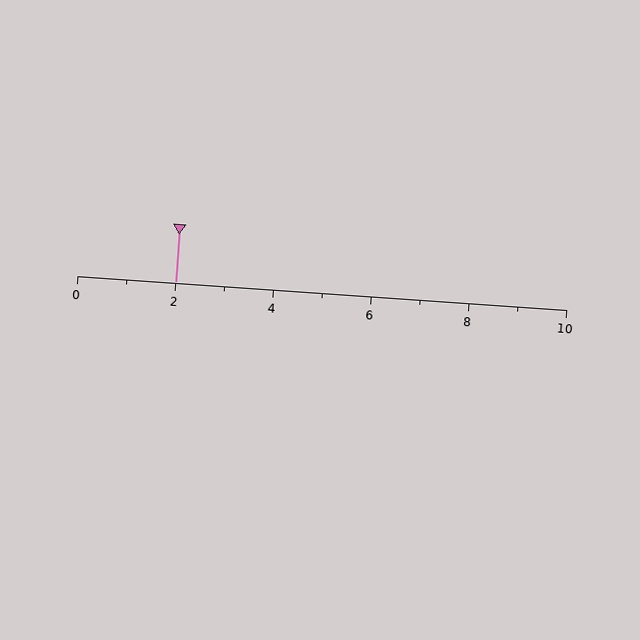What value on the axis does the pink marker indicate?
The marker indicates approximately 2.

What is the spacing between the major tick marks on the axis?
The major ticks are spaced 2 apart.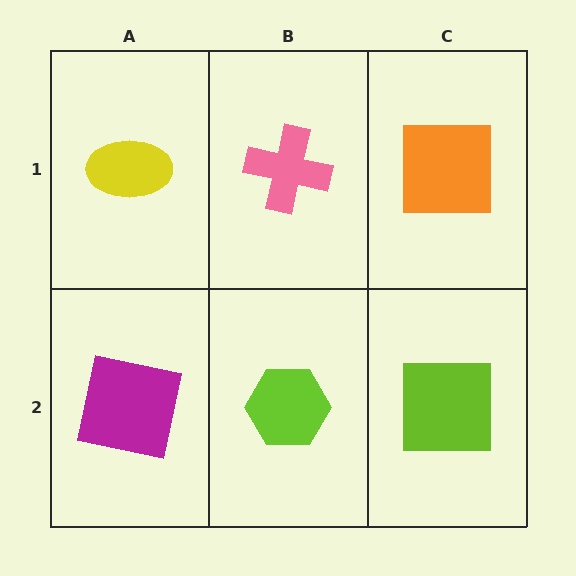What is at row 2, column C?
A lime square.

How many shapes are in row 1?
3 shapes.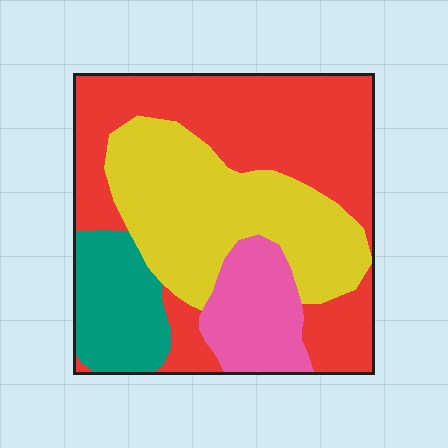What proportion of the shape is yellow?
Yellow covers 31% of the shape.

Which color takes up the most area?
Red, at roughly 45%.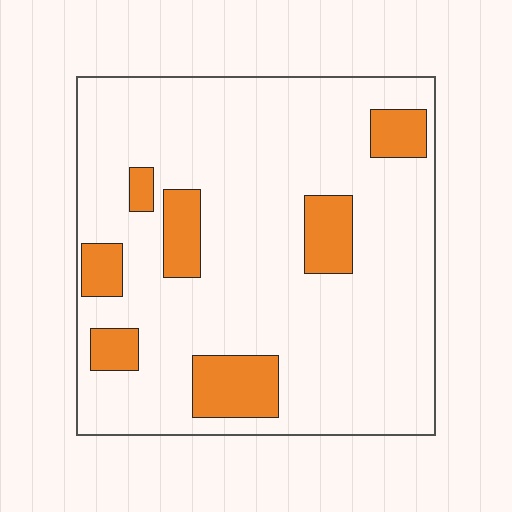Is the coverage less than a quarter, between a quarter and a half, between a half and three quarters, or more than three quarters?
Less than a quarter.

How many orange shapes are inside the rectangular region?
7.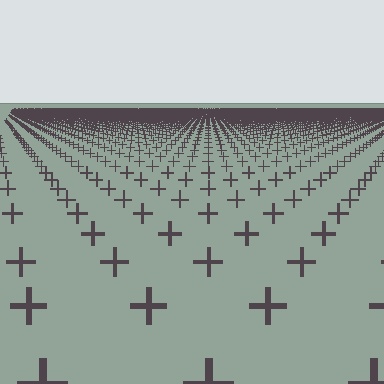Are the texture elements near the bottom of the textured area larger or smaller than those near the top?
Larger. Near the bottom, elements are closer to the viewer and appear at a bigger on-screen size.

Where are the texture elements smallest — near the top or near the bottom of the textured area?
Near the top.